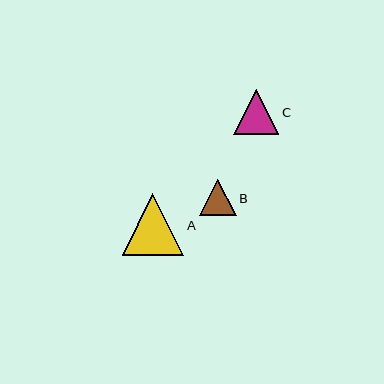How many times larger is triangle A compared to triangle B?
Triangle A is approximately 1.7 times the size of triangle B.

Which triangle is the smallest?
Triangle B is the smallest with a size of approximately 36 pixels.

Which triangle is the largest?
Triangle A is the largest with a size of approximately 62 pixels.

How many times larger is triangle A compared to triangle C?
Triangle A is approximately 1.4 times the size of triangle C.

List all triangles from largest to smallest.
From largest to smallest: A, C, B.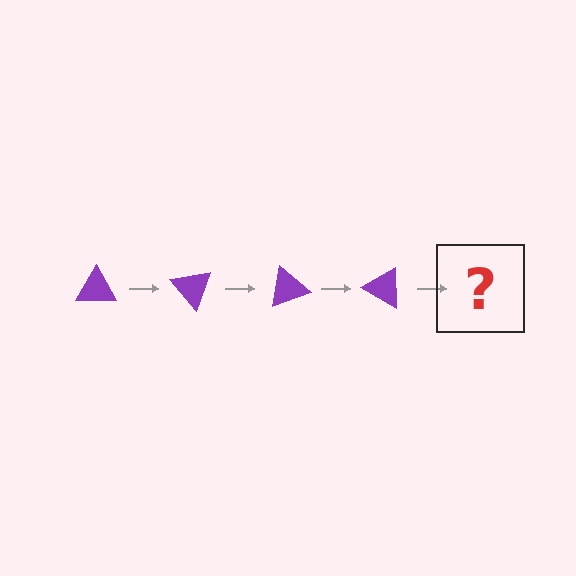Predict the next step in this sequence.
The next step is a purple triangle rotated 200 degrees.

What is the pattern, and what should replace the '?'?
The pattern is that the triangle rotates 50 degrees each step. The '?' should be a purple triangle rotated 200 degrees.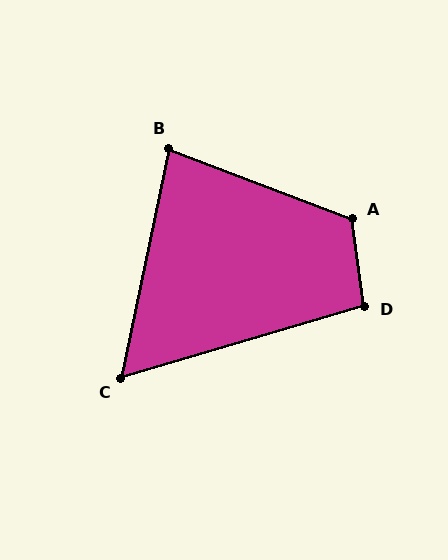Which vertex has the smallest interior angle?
C, at approximately 62 degrees.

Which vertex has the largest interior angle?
A, at approximately 118 degrees.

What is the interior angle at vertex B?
Approximately 81 degrees (acute).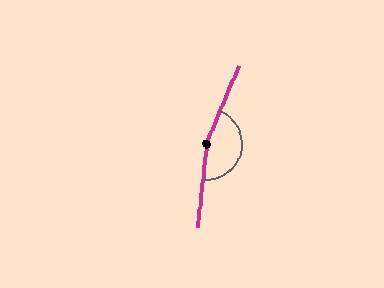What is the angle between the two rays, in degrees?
Approximately 164 degrees.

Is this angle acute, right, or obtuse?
It is obtuse.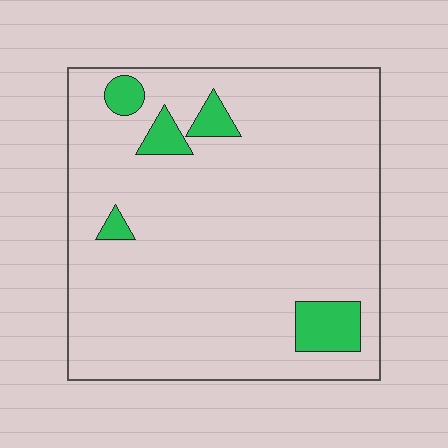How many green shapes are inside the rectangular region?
5.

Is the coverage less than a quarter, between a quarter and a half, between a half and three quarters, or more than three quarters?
Less than a quarter.